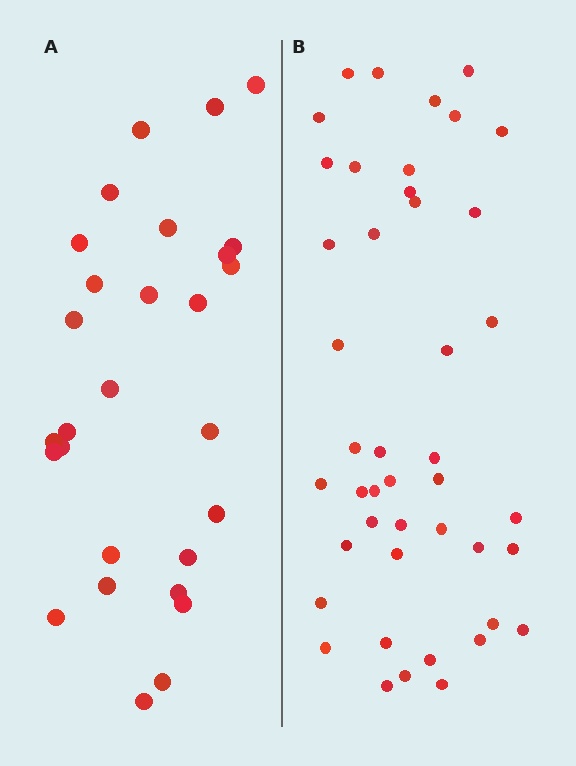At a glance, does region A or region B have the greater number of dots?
Region B (the right region) has more dots.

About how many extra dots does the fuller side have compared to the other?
Region B has approximately 15 more dots than region A.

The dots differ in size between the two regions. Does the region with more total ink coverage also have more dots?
No. Region A has more total ink coverage because its dots are larger, but region B actually contains more individual dots. Total area can be misleading — the number of items is what matters here.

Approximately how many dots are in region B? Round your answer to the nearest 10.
About 40 dots. (The exact count is 44, which rounds to 40.)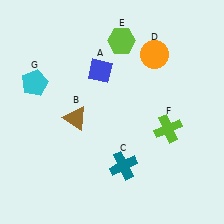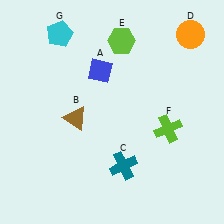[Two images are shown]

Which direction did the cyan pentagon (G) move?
The cyan pentagon (G) moved up.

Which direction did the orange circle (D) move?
The orange circle (D) moved right.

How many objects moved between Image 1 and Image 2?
2 objects moved between the two images.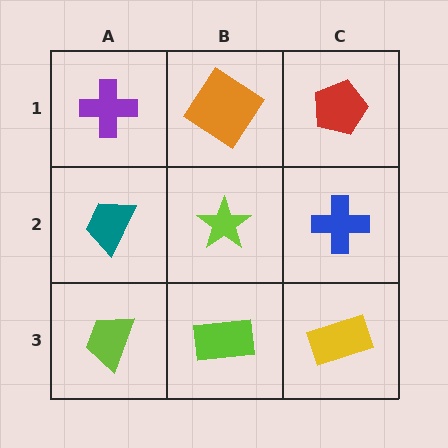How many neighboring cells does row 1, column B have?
3.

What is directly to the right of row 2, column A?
A lime star.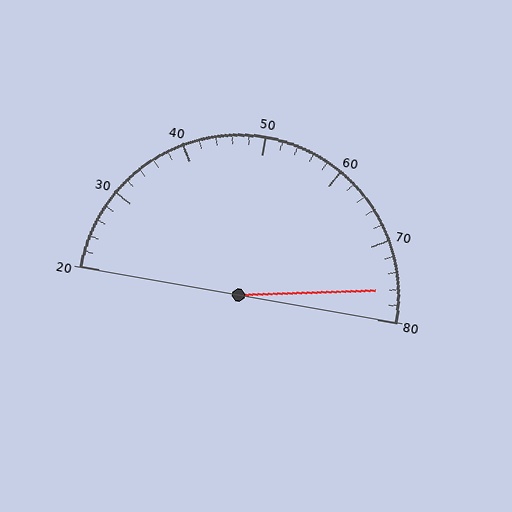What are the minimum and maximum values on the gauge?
The gauge ranges from 20 to 80.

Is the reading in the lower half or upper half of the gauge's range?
The reading is in the upper half of the range (20 to 80).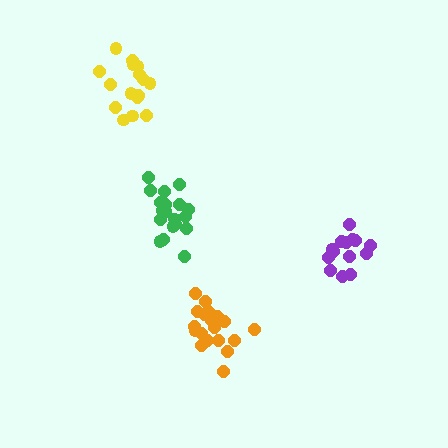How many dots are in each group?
Group 1: 20 dots, Group 2: 19 dots, Group 3: 14 dots, Group 4: 16 dots (69 total).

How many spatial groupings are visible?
There are 4 spatial groupings.